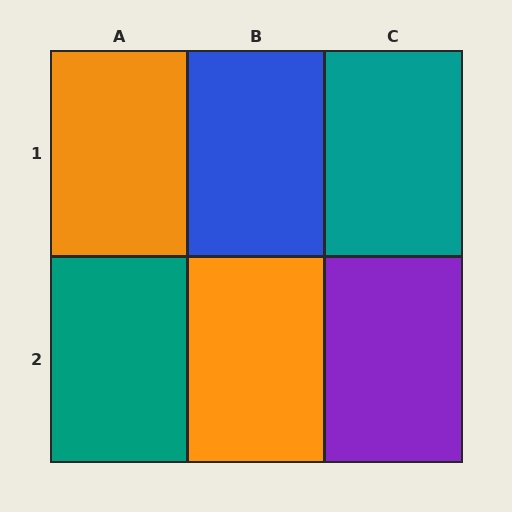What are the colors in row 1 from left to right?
Orange, blue, teal.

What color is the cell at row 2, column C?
Purple.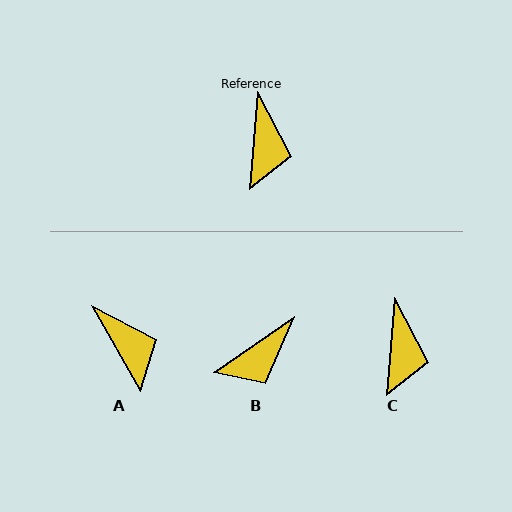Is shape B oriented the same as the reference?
No, it is off by about 51 degrees.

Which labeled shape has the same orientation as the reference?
C.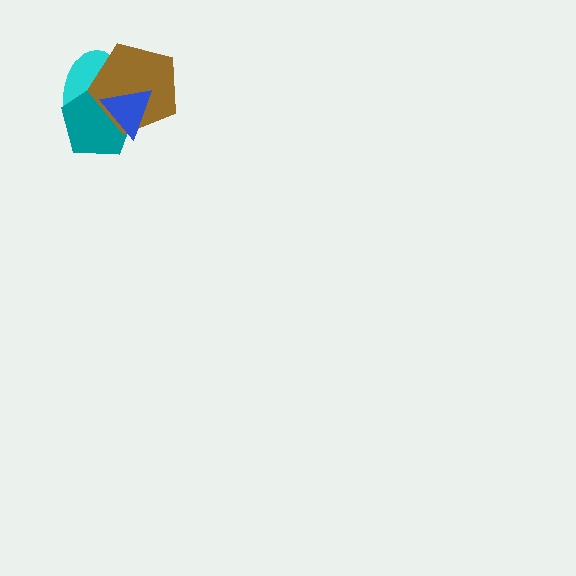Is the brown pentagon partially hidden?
Yes, it is partially covered by another shape.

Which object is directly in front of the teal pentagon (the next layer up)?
The brown pentagon is directly in front of the teal pentagon.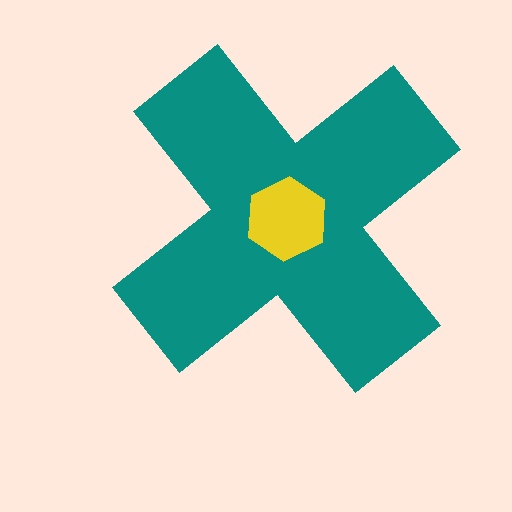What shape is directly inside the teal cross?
The yellow hexagon.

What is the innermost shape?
The yellow hexagon.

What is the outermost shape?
The teal cross.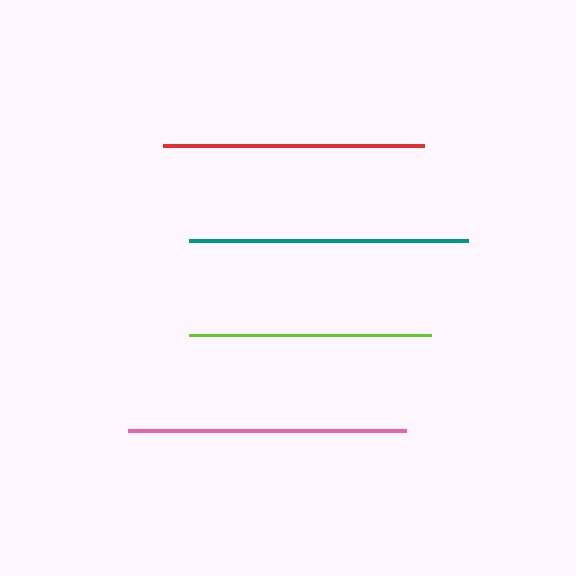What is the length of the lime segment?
The lime segment is approximately 242 pixels long.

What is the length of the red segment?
The red segment is approximately 261 pixels long.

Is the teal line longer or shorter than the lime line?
The teal line is longer than the lime line.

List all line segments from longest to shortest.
From longest to shortest: teal, pink, red, lime.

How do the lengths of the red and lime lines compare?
The red and lime lines are approximately the same length.